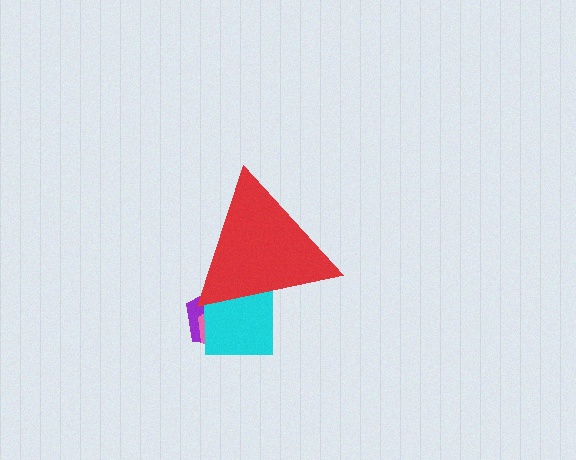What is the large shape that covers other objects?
A red triangle.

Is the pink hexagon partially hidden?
Yes, the pink hexagon is partially hidden behind the red triangle.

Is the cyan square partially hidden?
Yes, the cyan square is partially hidden behind the red triangle.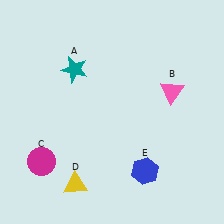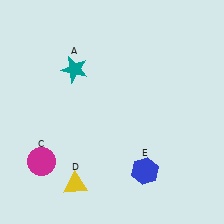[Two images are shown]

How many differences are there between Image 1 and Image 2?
There is 1 difference between the two images.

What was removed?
The pink triangle (B) was removed in Image 2.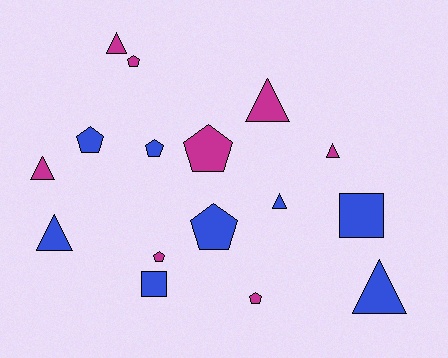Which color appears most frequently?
Blue, with 8 objects.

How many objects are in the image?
There are 16 objects.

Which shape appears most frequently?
Triangle, with 7 objects.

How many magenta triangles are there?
There are 4 magenta triangles.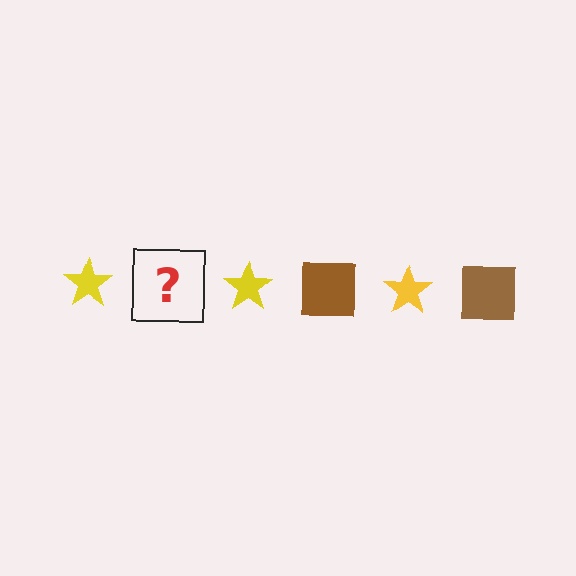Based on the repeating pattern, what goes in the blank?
The blank should be a brown square.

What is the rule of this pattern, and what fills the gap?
The rule is that the pattern alternates between yellow star and brown square. The gap should be filled with a brown square.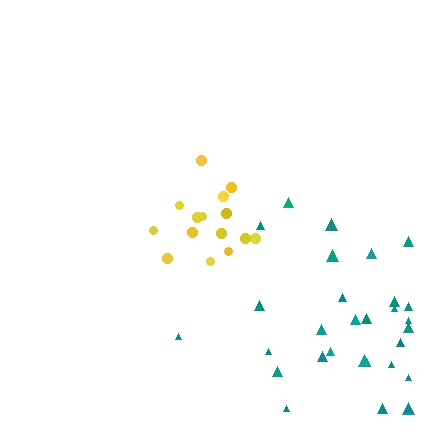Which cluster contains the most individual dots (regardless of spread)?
Teal (31).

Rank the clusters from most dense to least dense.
yellow, teal.